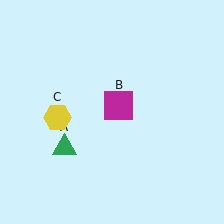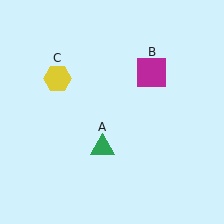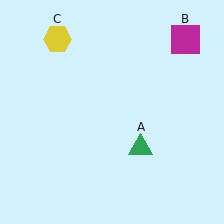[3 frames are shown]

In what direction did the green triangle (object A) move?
The green triangle (object A) moved right.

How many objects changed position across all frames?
3 objects changed position: green triangle (object A), magenta square (object B), yellow hexagon (object C).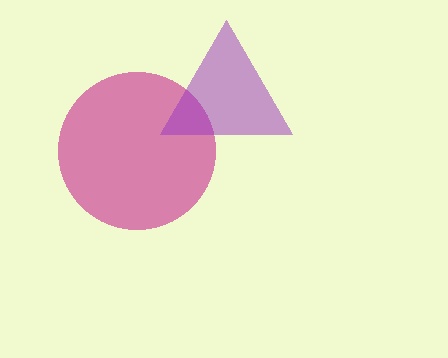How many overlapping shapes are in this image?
There are 2 overlapping shapes in the image.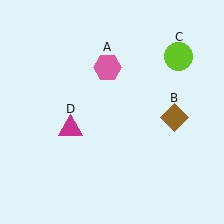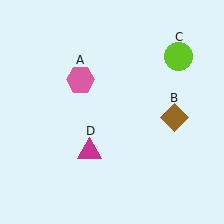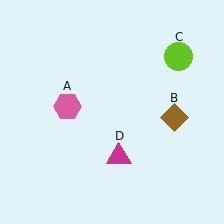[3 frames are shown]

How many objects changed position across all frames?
2 objects changed position: pink hexagon (object A), magenta triangle (object D).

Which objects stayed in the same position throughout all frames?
Brown diamond (object B) and lime circle (object C) remained stationary.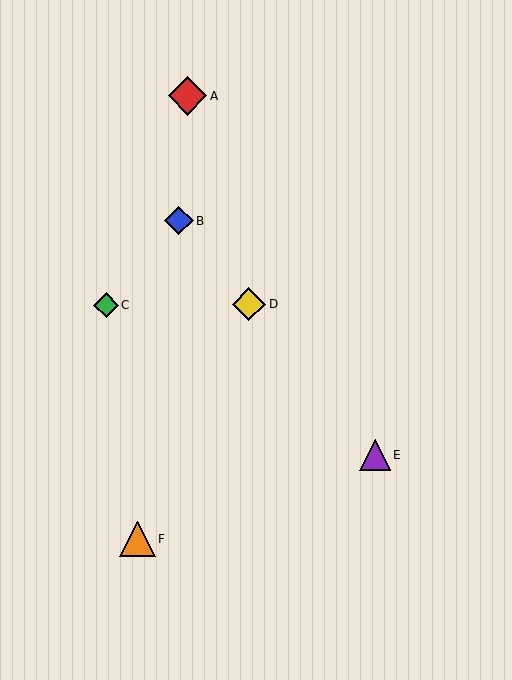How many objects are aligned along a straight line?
3 objects (B, D, E) are aligned along a straight line.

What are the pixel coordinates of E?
Object E is at (375, 455).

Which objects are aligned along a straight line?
Objects B, D, E are aligned along a straight line.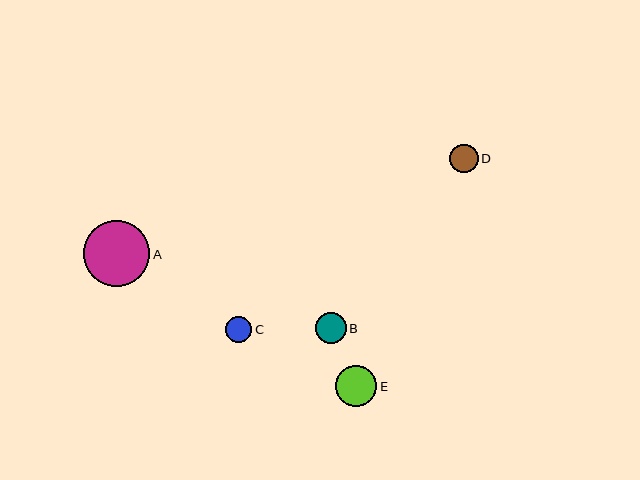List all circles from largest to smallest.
From largest to smallest: A, E, B, D, C.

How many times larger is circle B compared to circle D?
Circle B is approximately 1.1 times the size of circle D.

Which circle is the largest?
Circle A is the largest with a size of approximately 66 pixels.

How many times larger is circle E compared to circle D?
Circle E is approximately 1.5 times the size of circle D.